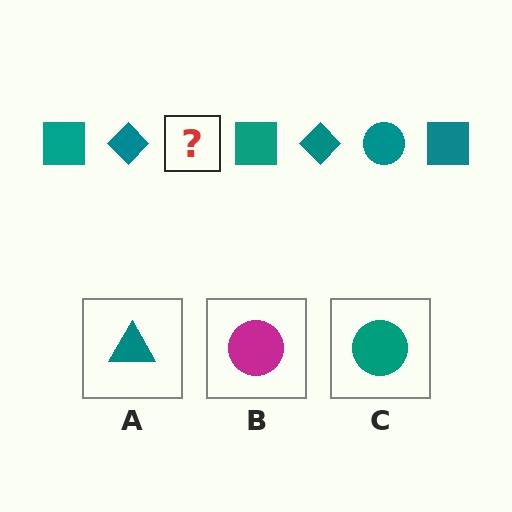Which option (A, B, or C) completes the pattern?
C.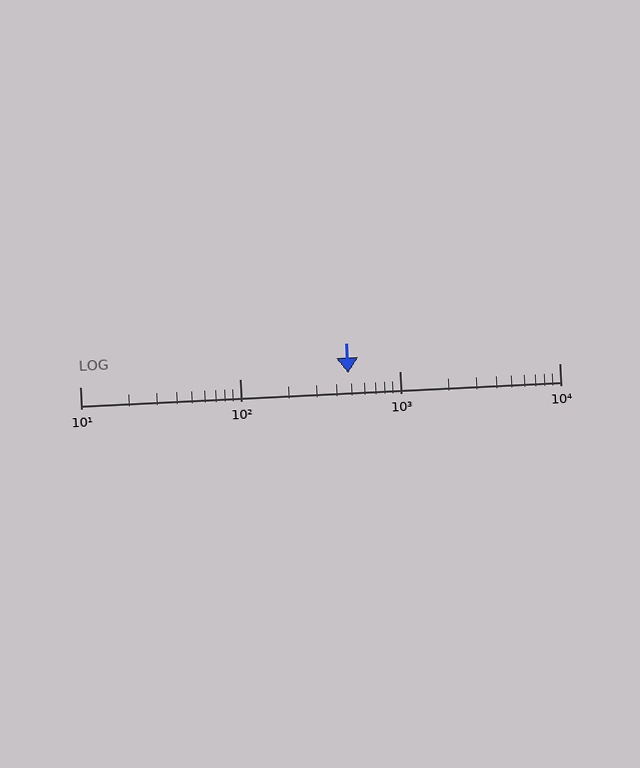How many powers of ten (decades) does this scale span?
The scale spans 3 decades, from 10 to 10000.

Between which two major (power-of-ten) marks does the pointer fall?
The pointer is between 100 and 1000.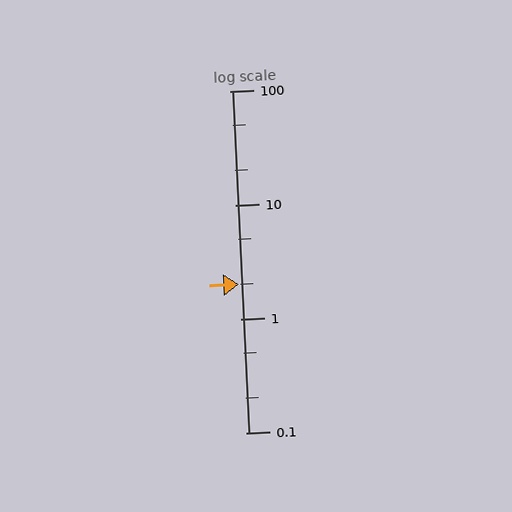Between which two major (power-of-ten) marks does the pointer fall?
The pointer is between 1 and 10.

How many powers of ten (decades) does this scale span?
The scale spans 3 decades, from 0.1 to 100.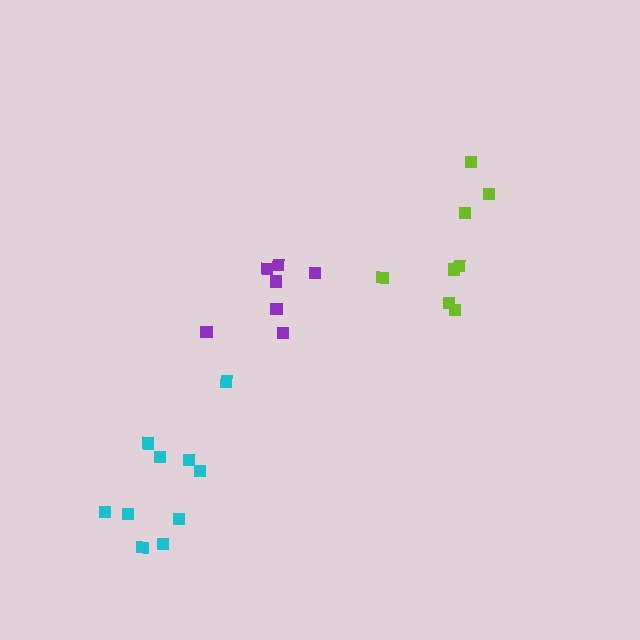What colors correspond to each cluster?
The clusters are colored: lime, cyan, purple.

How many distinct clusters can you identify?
There are 3 distinct clusters.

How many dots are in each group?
Group 1: 8 dots, Group 2: 10 dots, Group 3: 7 dots (25 total).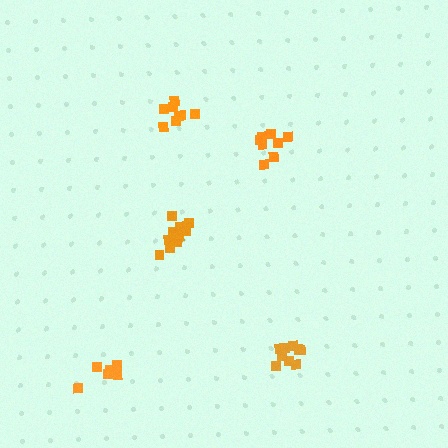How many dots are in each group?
Group 1: 8 dots, Group 2: 7 dots, Group 3: 12 dots, Group 4: 9 dots, Group 5: 8 dots (44 total).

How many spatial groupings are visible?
There are 5 spatial groupings.